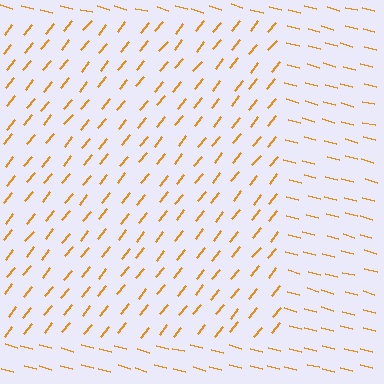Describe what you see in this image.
The image is filled with small orange line segments. A rectangle region in the image has lines oriented differently from the surrounding lines, creating a visible texture boundary.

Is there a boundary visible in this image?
Yes, there is a texture boundary formed by a change in line orientation.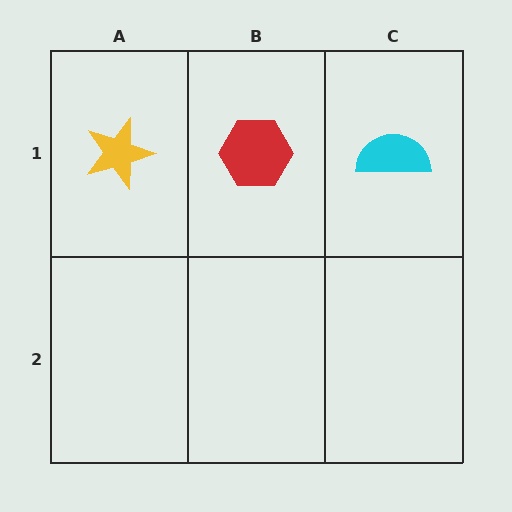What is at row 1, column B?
A red hexagon.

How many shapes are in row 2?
0 shapes.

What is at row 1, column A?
A yellow star.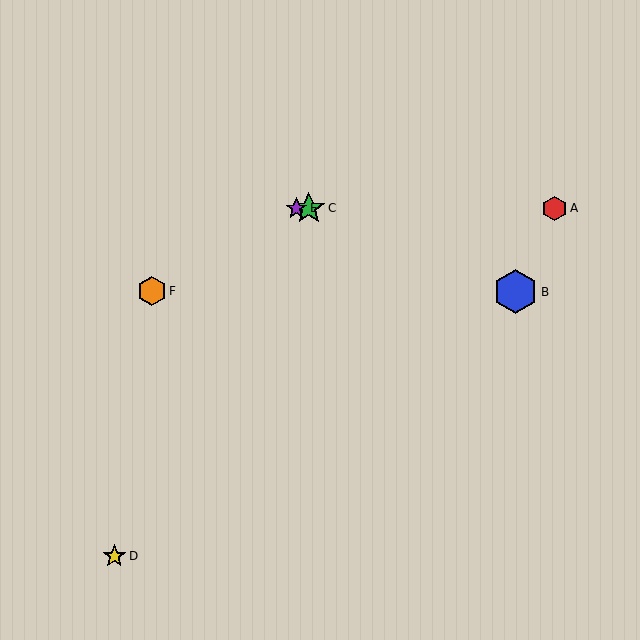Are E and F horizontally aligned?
No, E is at y≈208 and F is at y≈291.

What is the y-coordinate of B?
Object B is at y≈292.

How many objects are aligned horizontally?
3 objects (A, C, E) are aligned horizontally.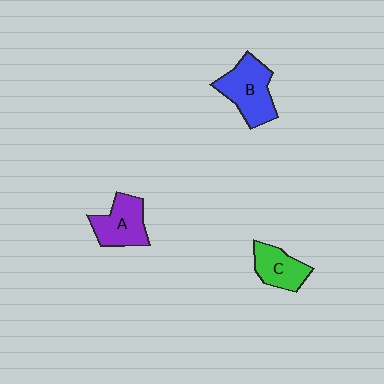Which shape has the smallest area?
Shape C (green).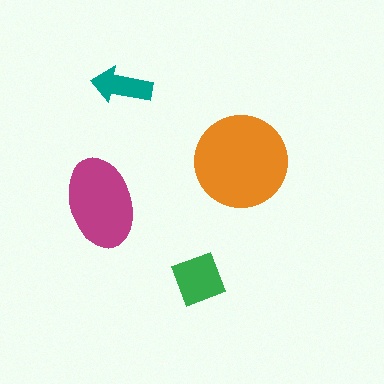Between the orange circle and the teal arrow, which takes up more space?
The orange circle.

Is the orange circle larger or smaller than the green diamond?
Larger.